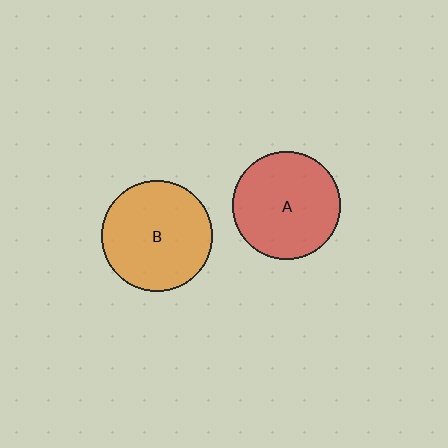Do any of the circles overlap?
No, none of the circles overlap.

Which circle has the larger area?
Circle B (orange).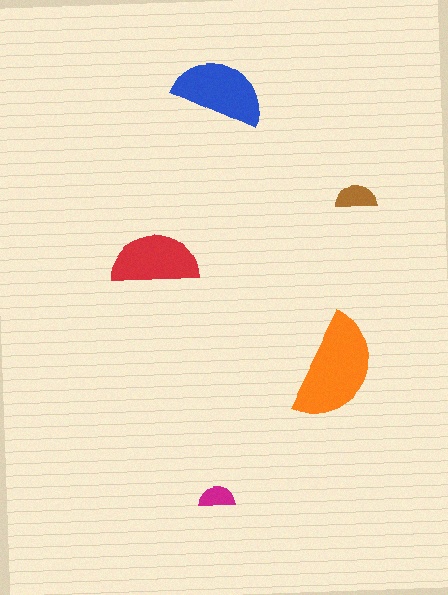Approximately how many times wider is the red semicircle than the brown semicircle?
About 2 times wider.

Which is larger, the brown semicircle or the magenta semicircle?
The brown one.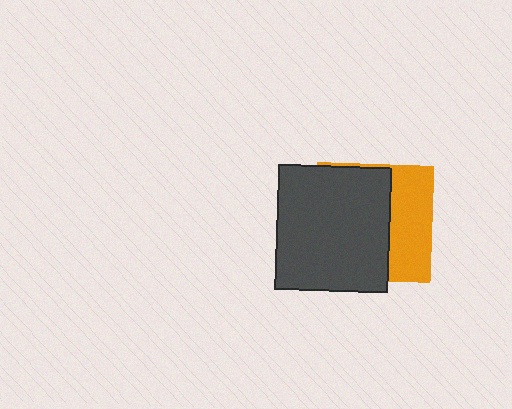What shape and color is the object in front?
The object in front is a dark gray rectangle.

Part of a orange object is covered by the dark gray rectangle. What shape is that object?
It is a square.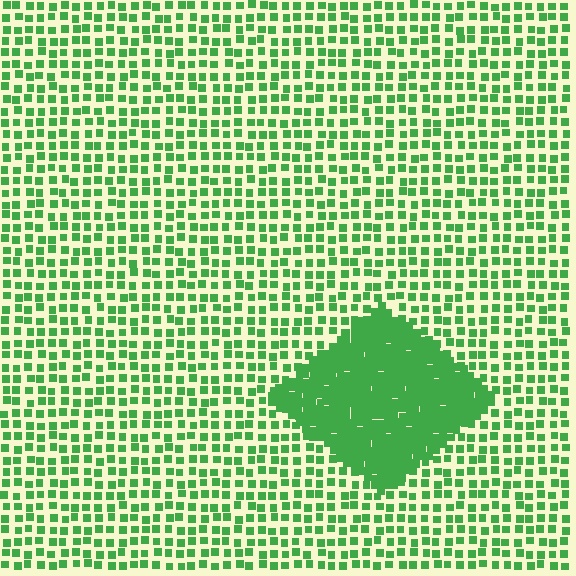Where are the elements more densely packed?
The elements are more densely packed inside the diamond boundary.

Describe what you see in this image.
The image contains small green elements arranged at two different densities. A diamond-shaped region is visible where the elements are more densely packed than the surrounding area.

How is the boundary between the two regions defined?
The boundary is defined by a change in element density (approximately 2.9x ratio). All elements are the same color, size, and shape.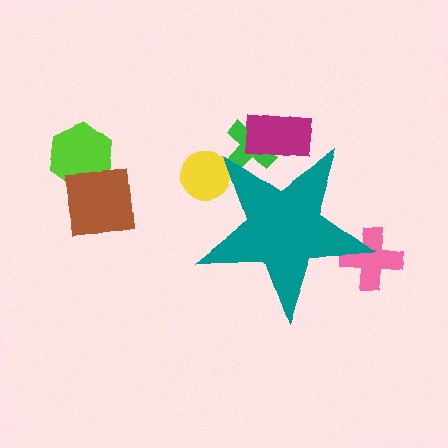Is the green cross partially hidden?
Yes, the green cross is partially hidden behind the teal star.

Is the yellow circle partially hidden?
Yes, the yellow circle is partially hidden behind the teal star.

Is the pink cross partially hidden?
Yes, the pink cross is partially hidden behind the teal star.